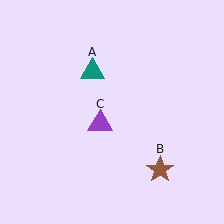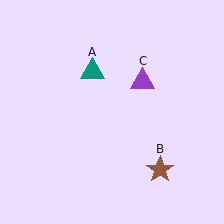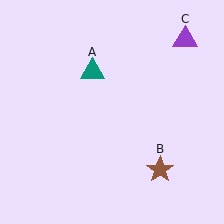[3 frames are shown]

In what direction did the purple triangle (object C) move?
The purple triangle (object C) moved up and to the right.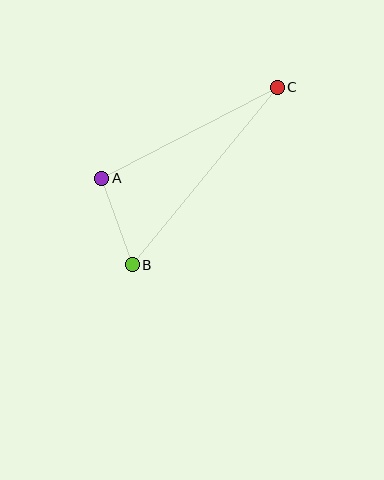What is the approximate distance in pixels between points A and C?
The distance between A and C is approximately 198 pixels.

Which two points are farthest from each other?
Points B and C are farthest from each other.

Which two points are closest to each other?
Points A and B are closest to each other.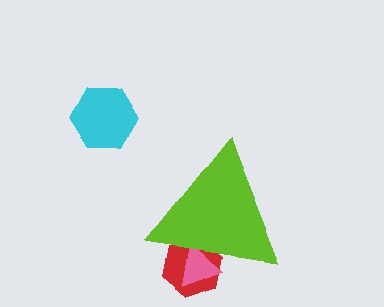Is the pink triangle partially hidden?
Yes, the pink triangle is partially hidden behind the lime triangle.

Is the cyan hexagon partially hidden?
No, the cyan hexagon is fully visible.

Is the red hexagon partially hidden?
Yes, the red hexagon is partially hidden behind the lime triangle.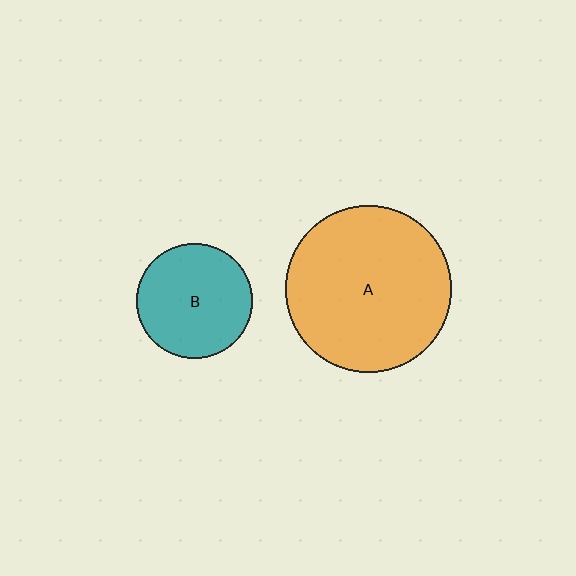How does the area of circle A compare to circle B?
Approximately 2.1 times.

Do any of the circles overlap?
No, none of the circles overlap.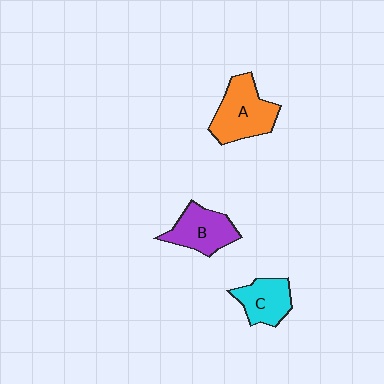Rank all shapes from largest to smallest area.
From largest to smallest: A (orange), B (purple), C (cyan).